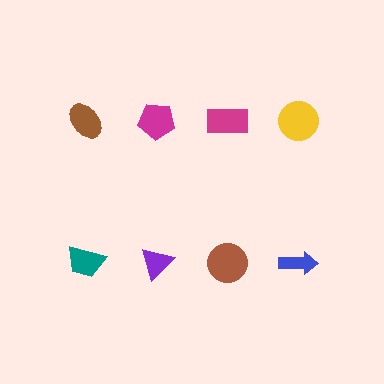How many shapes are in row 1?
4 shapes.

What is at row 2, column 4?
A blue arrow.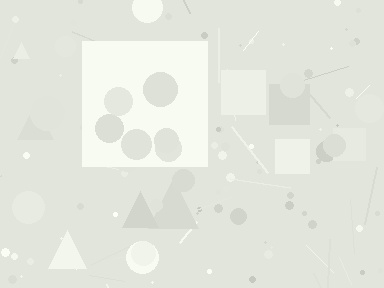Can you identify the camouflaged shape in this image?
The camouflaged shape is a square.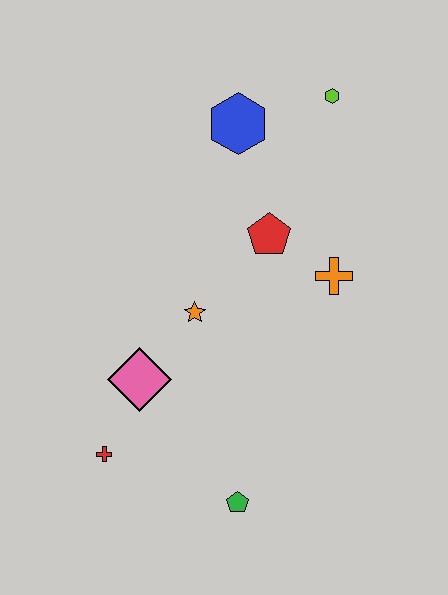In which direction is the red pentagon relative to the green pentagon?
The red pentagon is above the green pentagon.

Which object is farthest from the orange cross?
The red cross is farthest from the orange cross.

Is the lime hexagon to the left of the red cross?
No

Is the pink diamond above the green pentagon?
Yes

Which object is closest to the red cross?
The pink diamond is closest to the red cross.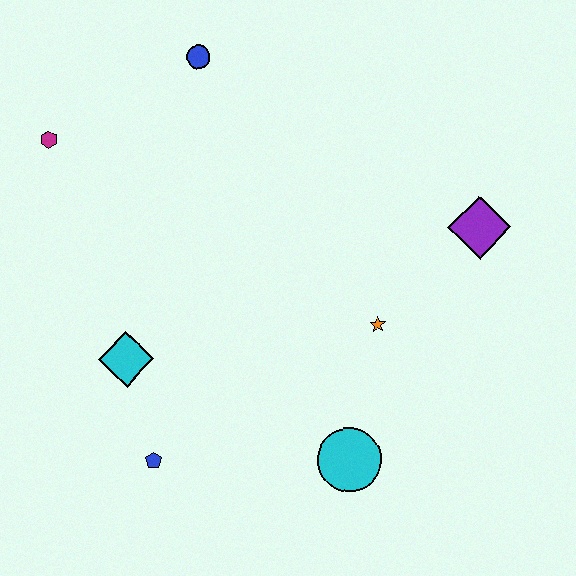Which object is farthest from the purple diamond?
The magenta hexagon is farthest from the purple diamond.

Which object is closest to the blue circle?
The magenta hexagon is closest to the blue circle.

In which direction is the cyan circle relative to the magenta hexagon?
The cyan circle is below the magenta hexagon.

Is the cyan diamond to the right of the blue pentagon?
No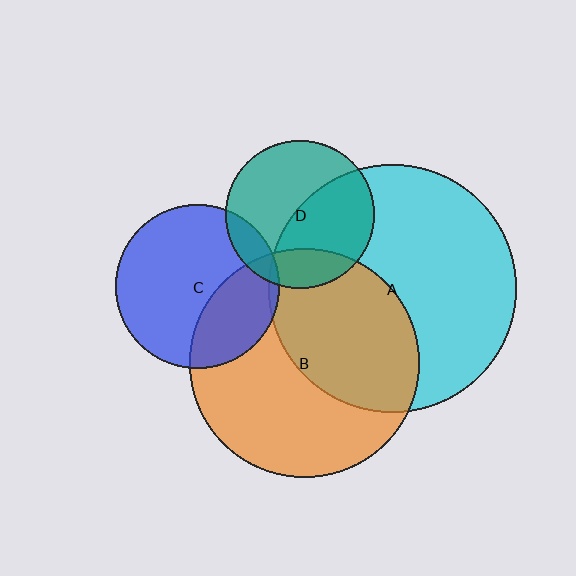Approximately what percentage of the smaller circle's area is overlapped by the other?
Approximately 10%.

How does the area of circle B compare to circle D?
Approximately 2.4 times.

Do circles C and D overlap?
Yes.